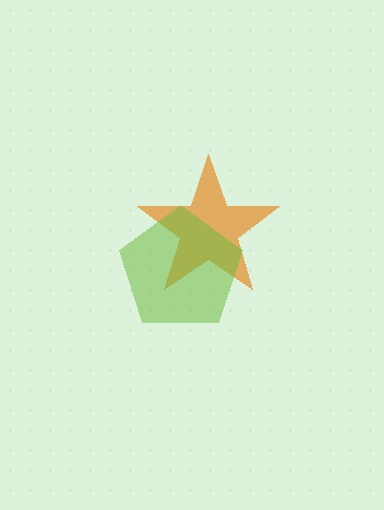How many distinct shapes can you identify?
There are 2 distinct shapes: an orange star, a lime pentagon.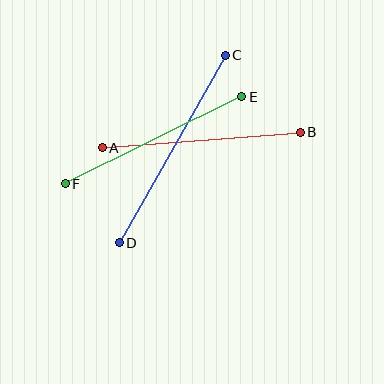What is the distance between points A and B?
The distance is approximately 199 pixels.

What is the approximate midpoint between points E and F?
The midpoint is at approximately (154, 140) pixels.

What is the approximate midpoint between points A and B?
The midpoint is at approximately (201, 140) pixels.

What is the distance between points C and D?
The distance is approximately 216 pixels.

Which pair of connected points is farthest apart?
Points C and D are farthest apart.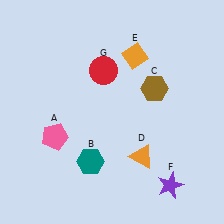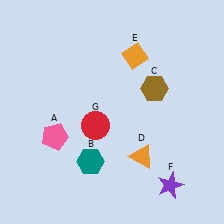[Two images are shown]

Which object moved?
The red circle (G) moved down.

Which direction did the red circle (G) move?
The red circle (G) moved down.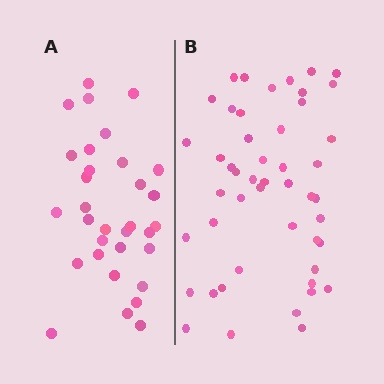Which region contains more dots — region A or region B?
Region B (the right region) has more dots.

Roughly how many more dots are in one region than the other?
Region B has approximately 15 more dots than region A.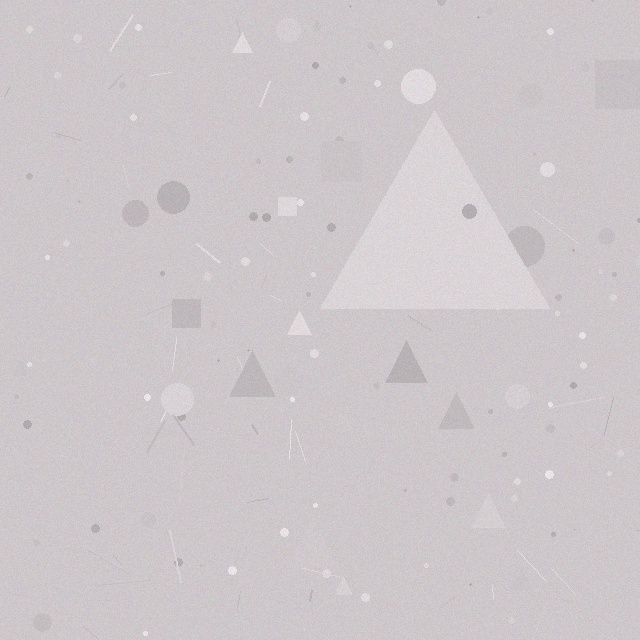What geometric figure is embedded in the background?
A triangle is embedded in the background.